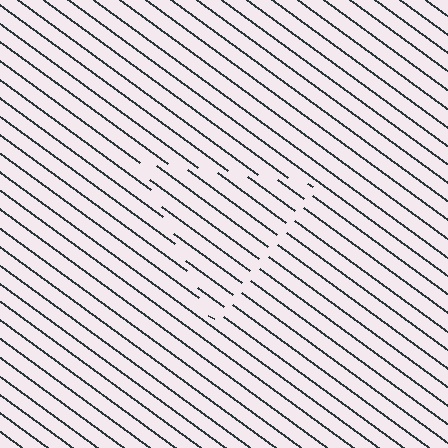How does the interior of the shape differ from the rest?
The interior of the shape contains the same grating, shifted by half a period — the contour is defined by the phase discontinuity where line-ends from the inner and outer gratings abut.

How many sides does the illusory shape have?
3 sides — the line-ends trace a triangle.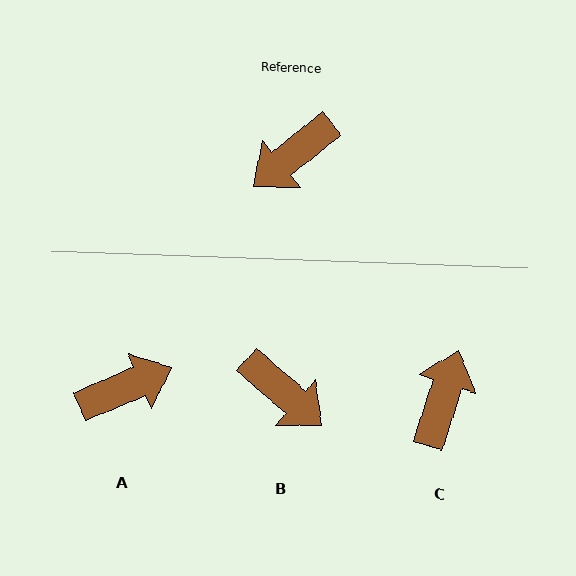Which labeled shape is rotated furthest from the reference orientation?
A, about 164 degrees away.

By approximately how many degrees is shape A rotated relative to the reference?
Approximately 164 degrees counter-clockwise.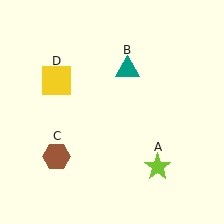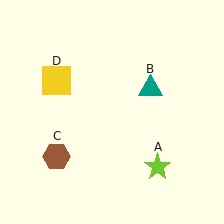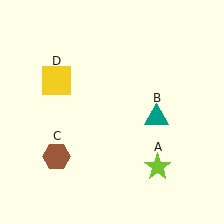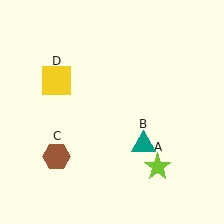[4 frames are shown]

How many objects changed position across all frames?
1 object changed position: teal triangle (object B).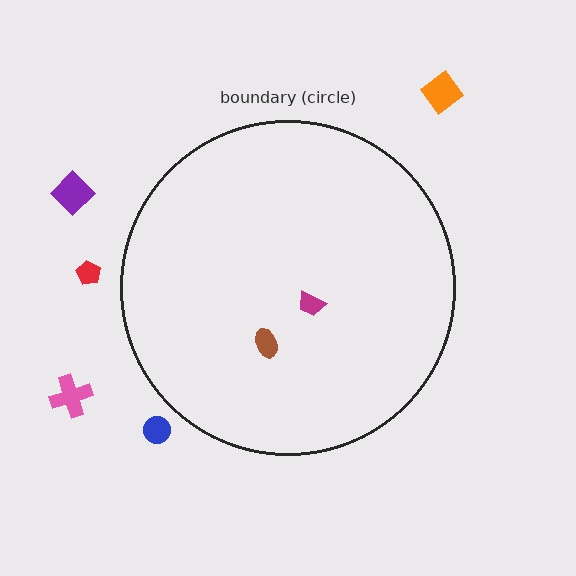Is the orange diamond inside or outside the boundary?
Outside.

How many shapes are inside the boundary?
2 inside, 5 outside.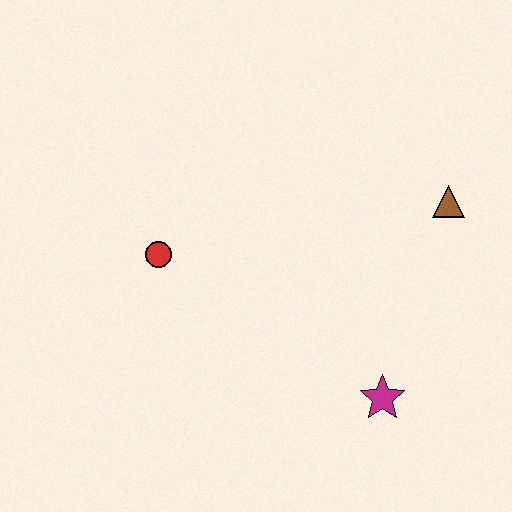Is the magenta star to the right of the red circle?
Yes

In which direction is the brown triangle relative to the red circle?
The brown triangle is to the right of the red circle.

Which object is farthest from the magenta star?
The red circle is farthest from the magenta star.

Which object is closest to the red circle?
The magenta star is closest to the red circle.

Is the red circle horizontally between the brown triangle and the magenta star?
No